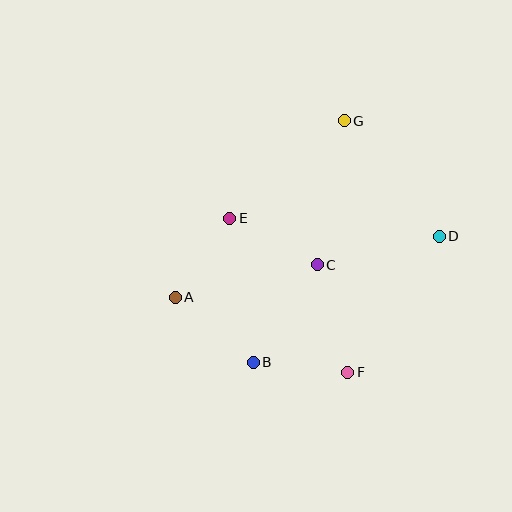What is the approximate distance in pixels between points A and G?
The distance between A and G is approximately 245 pixels.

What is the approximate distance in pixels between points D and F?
The distance between D and F is approximately 164 pixels.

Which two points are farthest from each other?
Points A and D are farthest from each other.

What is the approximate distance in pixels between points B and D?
The distance between B and D is approximately 225 pixels.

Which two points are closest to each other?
Points B and F are closest to each other.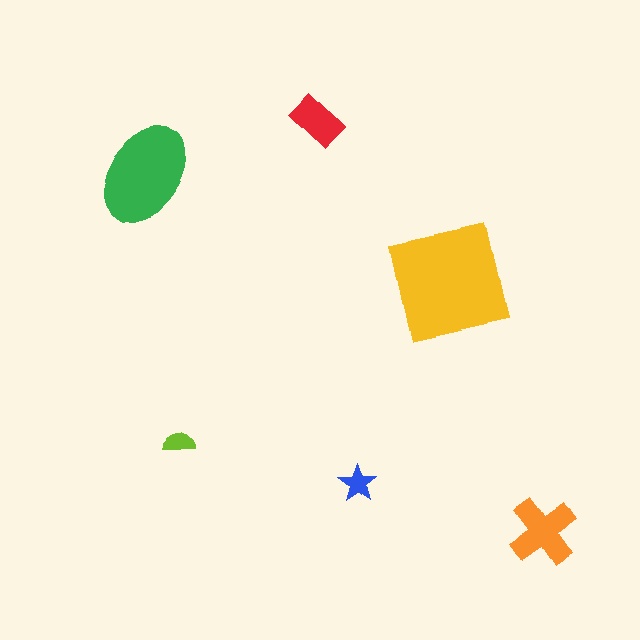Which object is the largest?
The yellow square.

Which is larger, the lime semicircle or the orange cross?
The orange cross.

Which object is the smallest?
The lime semicircle.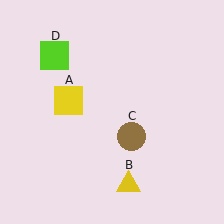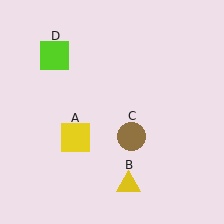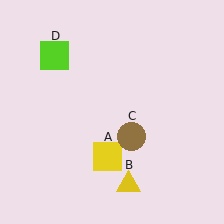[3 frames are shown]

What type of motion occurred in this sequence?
The yellow square (object A) rotated counterclockwise around the center of the scene.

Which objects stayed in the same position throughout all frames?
Yellow triangle (object B) and brown circle (object C) and lime square (object D) remained stationary.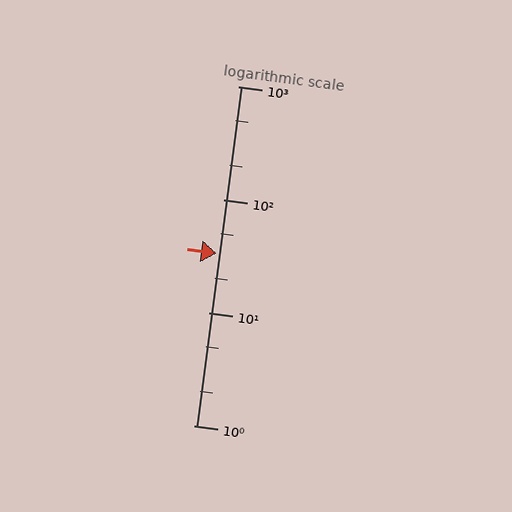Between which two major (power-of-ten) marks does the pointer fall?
The pointer is between 10 and 100.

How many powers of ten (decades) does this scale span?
The scale spans 3 decades, from 1 to 1000.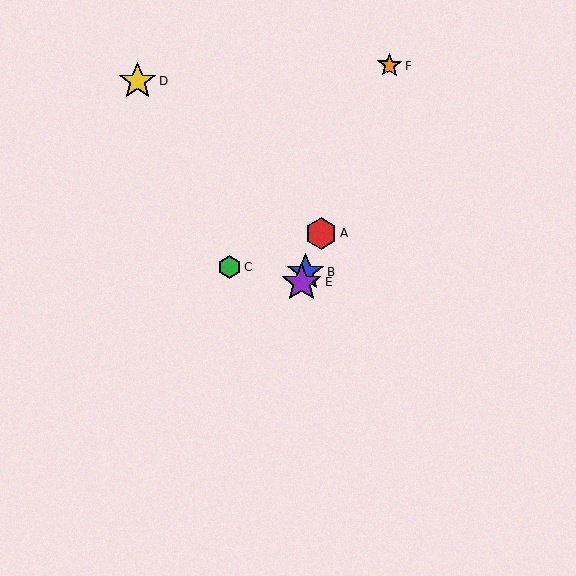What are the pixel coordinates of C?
Object C is at (229, 267).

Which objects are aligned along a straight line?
Objects A, B, E, F are aligned along a straight line.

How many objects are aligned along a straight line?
4 objects (A, B, E, F) are aligned along a straight line.